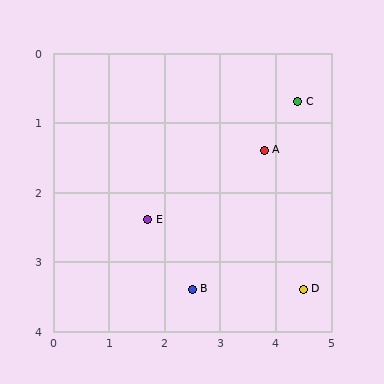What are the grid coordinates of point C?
Point C is at approximately (4.4, 0.7).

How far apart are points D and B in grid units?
Points D and B are about 2.0 grid units apart.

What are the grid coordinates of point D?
Point D is at approximately (4.5, 3.4).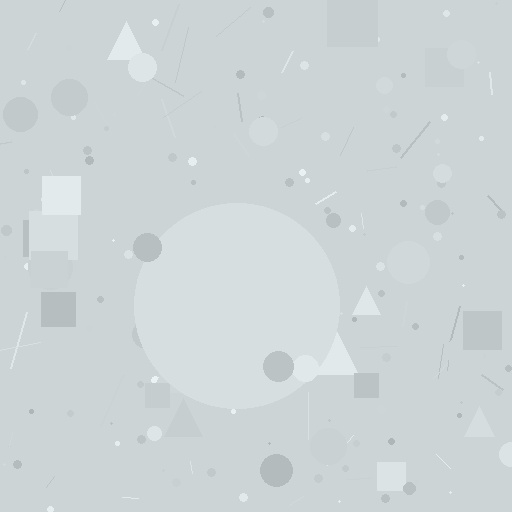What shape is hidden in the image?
A circle is hidden in the image.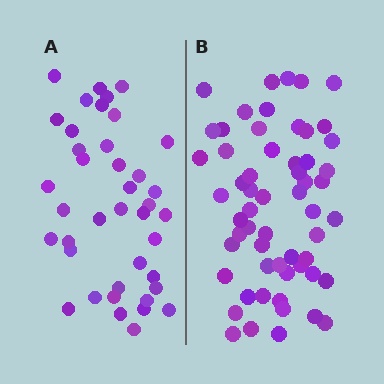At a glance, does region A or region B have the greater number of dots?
Region B (the right region) has more dots.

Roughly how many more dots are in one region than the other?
Region B has approximately 20 more dots than region A.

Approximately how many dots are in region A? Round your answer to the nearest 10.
About 40 dots.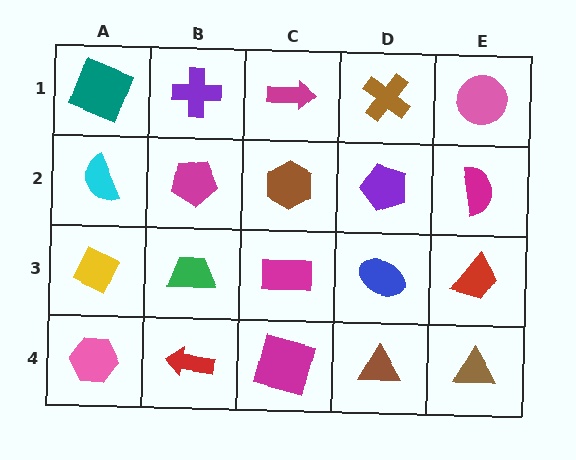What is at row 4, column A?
A pink hexagon.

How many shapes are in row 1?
5 shapes.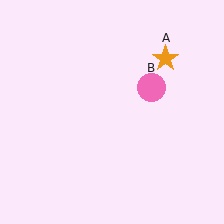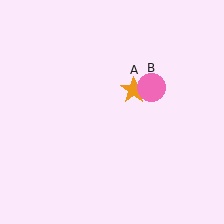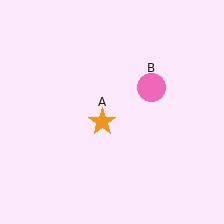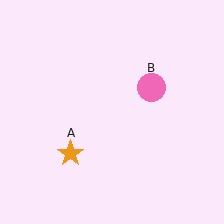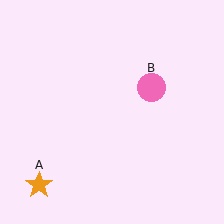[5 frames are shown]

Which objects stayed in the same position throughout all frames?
Pink circle (object B) remained stationary.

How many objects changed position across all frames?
1 object changed position: orange star (object A).